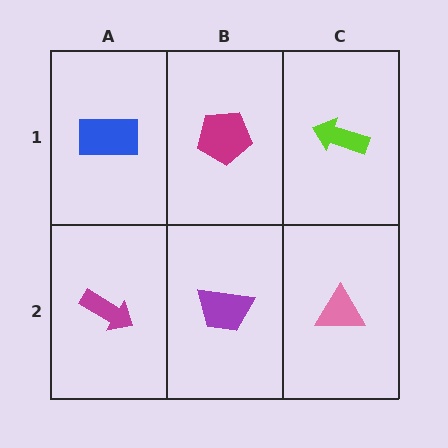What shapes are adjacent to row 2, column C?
A lime arrow (row 1, column C), a purple trapezoid (row 2, column B).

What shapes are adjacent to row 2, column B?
A magenta pentagon (row 1, column B), a magenta arrow (row 2, column A), a pink triangle (row 2, column C).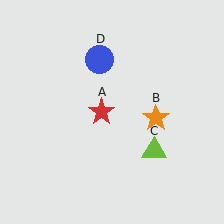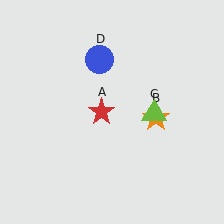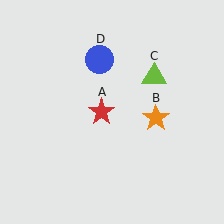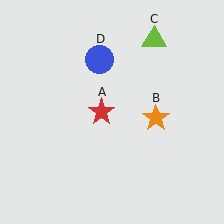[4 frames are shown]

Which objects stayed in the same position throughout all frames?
Red star (object A) and orange star (object B) and blue circle (object D) remained stationary.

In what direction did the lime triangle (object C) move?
The lime triangle (object C) moved up.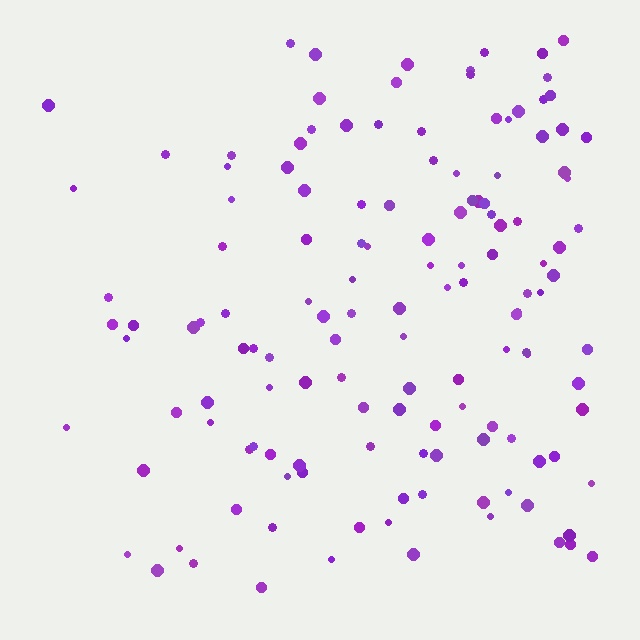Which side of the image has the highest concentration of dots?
The right.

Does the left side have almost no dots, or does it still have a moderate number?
Still a moderate number, just noticeably fewer than the right.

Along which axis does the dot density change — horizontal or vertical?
Horizontal.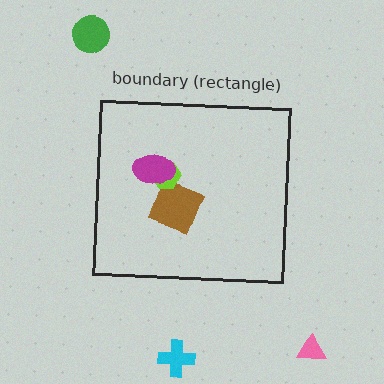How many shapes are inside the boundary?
3 inside, 3 outside.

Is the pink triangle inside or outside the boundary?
Outside.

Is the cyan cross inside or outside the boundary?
Outside.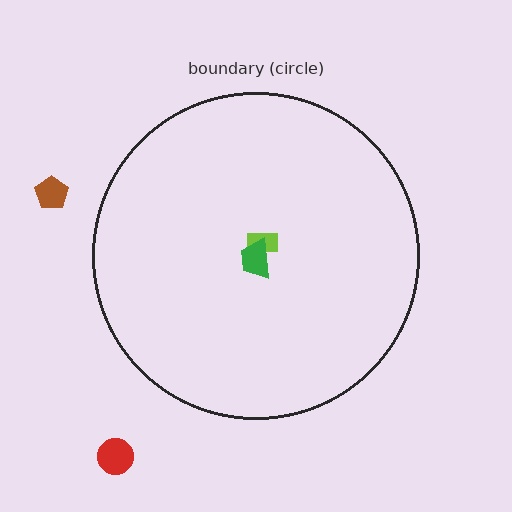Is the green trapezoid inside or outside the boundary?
Inside.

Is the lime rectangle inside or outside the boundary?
Inside.